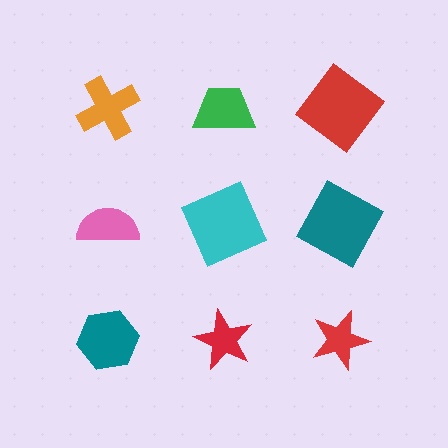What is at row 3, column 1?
A teal hexagon.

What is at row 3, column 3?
A red star.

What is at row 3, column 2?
A red star.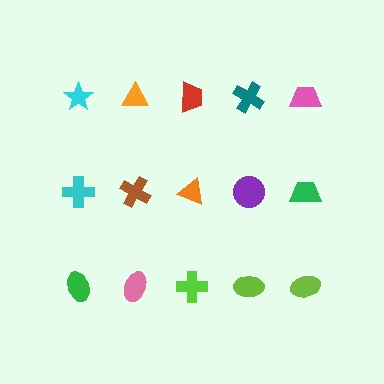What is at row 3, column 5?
A lime ellipse.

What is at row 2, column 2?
A brown cross.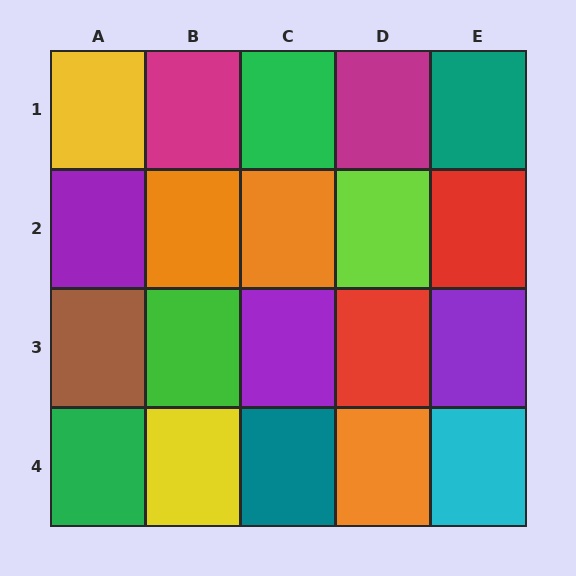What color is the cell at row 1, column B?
Magenta.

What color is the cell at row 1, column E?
Teal.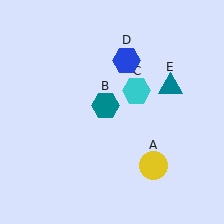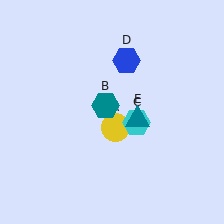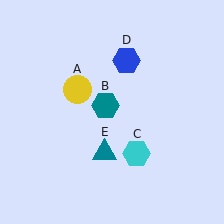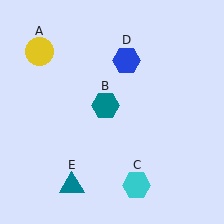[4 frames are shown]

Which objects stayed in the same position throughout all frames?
Teal hexagon (object B) and blue hexagon (object D) remained stationary.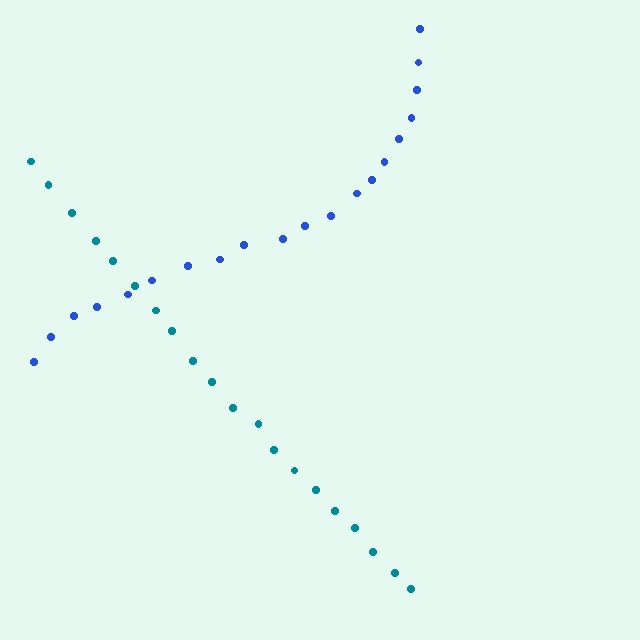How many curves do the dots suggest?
There are 2 distinct paths.